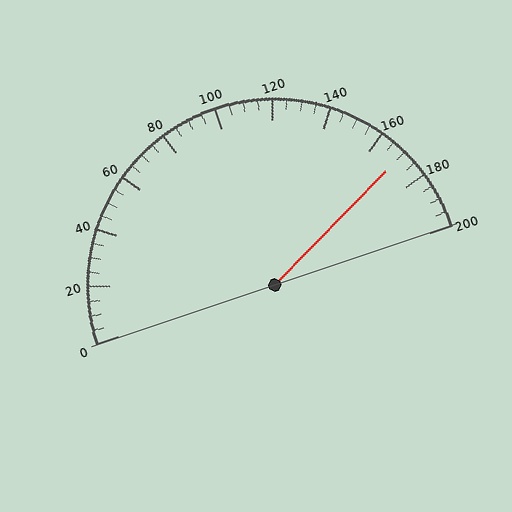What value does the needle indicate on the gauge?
The needle indicates approximately 170.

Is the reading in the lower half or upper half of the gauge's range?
The reading is in the upper half of the range (0 to 200).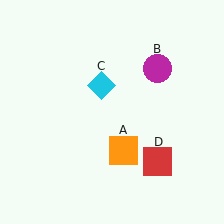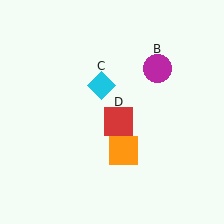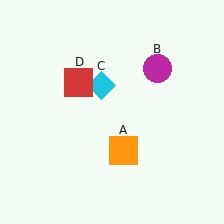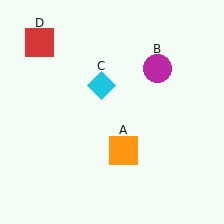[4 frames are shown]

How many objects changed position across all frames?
1 object changed position: red square (object D).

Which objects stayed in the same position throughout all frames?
Orange square (object A) and magenta circle (object B) and cyan diamond (object C) remained stationary.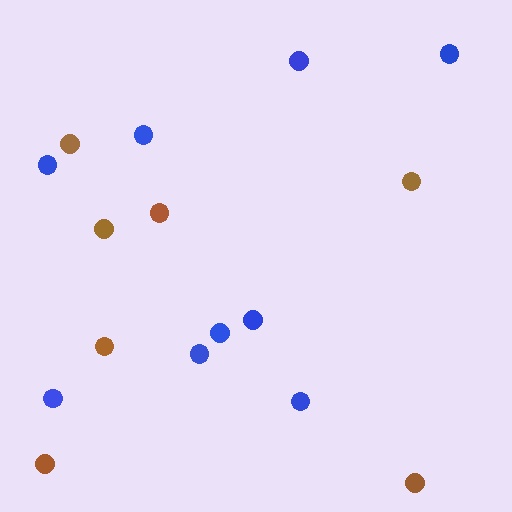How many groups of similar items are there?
There are 2 groups: one group of blue circles (9) and one group of brown circles (7).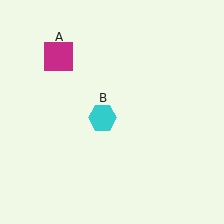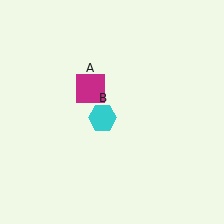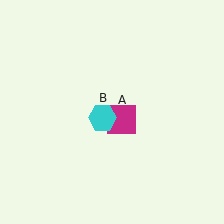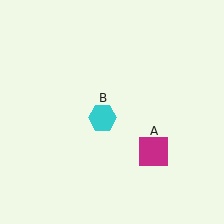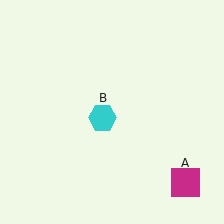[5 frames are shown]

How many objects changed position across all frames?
1 object changed position: magenta square (object A).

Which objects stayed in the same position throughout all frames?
Cyan hexagon (object B) remained stationary.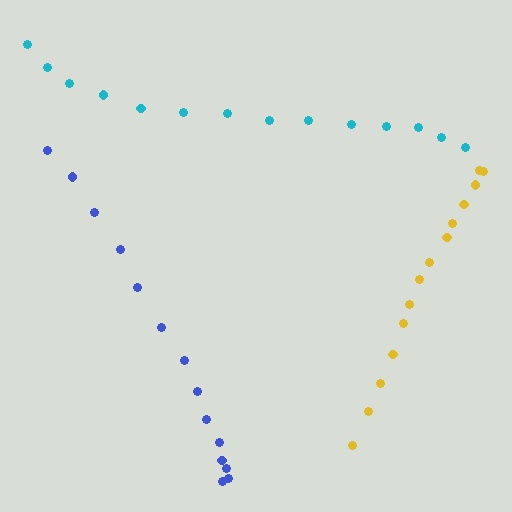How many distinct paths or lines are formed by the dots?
There are 3 distinct paths.